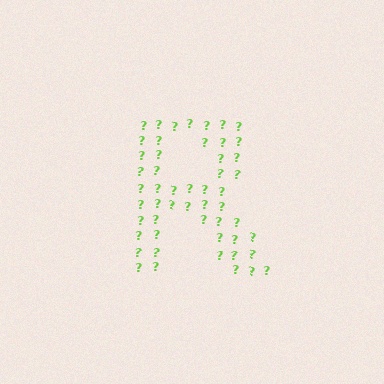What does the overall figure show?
The overall figure shows the letter R.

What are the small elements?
The small elements are question marks.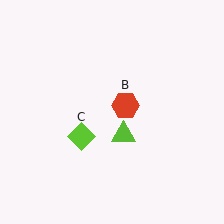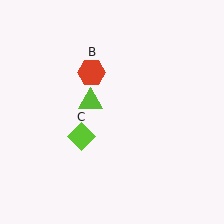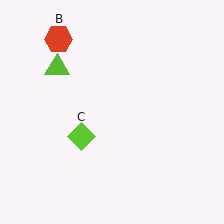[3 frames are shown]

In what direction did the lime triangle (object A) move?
The lime triangle (object A) moved up and to the left.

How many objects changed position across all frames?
2 objects changed position: lime triangle (object A), red hexagon (object B).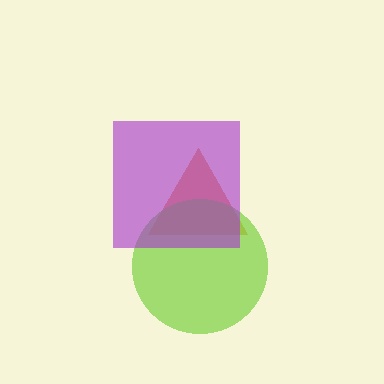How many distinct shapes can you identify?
There are 3 distinct shapes: an orange triangle, a lime circle, a purple square.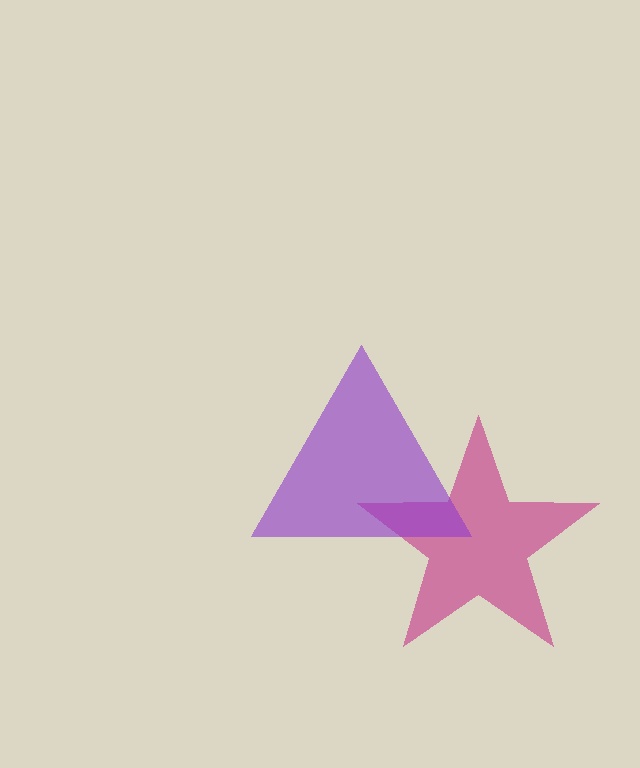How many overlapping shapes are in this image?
There are 2 overlapping shapes in the image.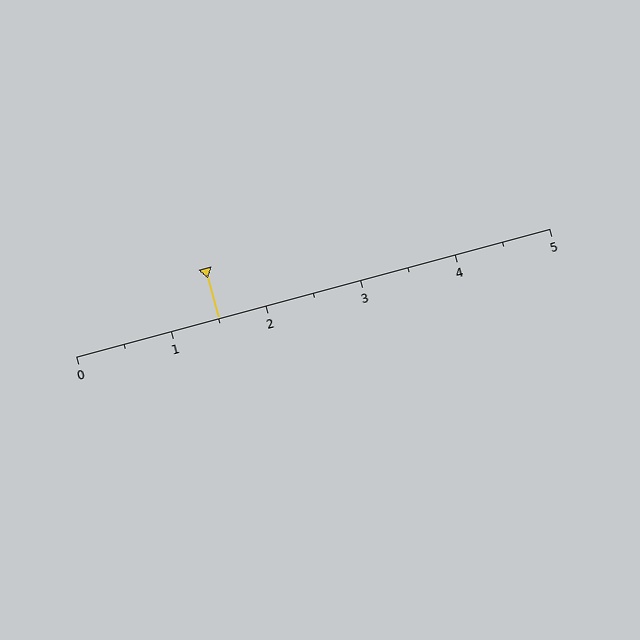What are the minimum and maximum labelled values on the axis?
The axis runs from 0 to 5.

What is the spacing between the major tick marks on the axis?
The major ticks are spaced 1 apart.